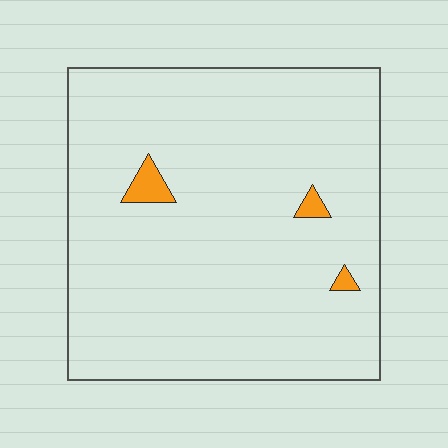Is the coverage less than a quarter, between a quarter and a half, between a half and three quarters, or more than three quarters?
Less than a quarter.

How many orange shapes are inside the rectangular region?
3.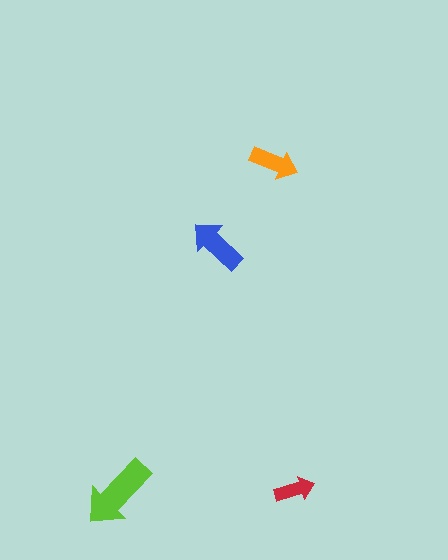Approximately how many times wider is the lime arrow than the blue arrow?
About 1.5 times wider.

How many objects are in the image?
There are 4 objects in the image.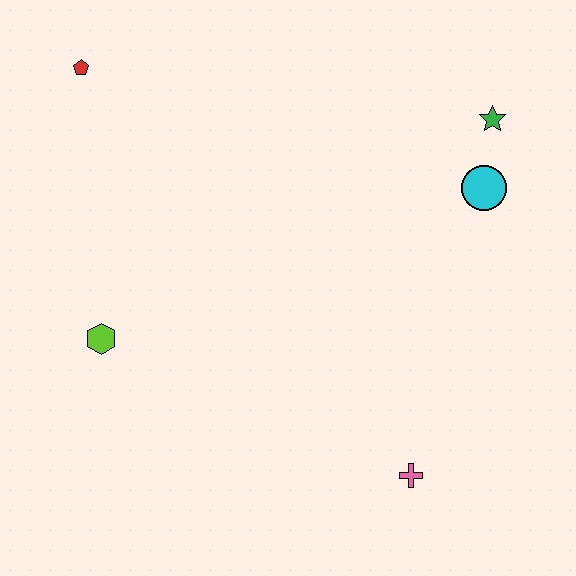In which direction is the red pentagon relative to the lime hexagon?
The red pentagon is above the lime hexagon.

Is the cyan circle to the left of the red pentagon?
No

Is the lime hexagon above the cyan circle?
No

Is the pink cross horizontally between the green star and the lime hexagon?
Yes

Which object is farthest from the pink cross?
The red pentagon is farthest from the pink cross.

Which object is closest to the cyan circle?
The green star is closest to the cyan circle.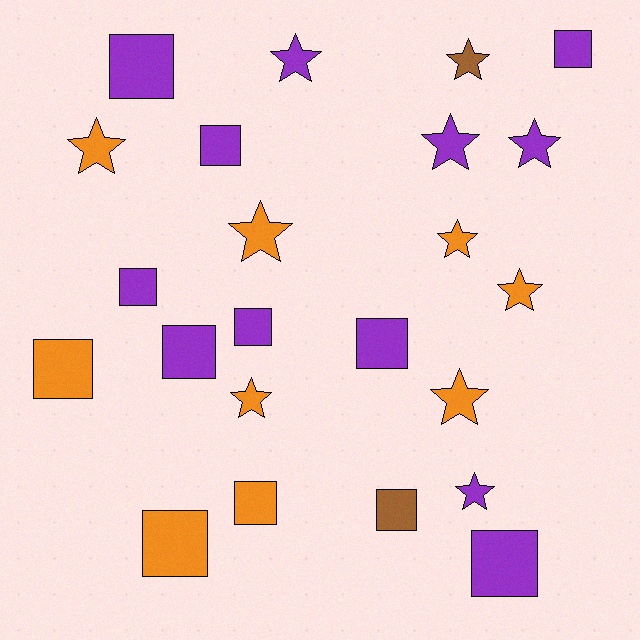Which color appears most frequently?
Purple, with 12 objects.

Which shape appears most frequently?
Square, with 12 objects.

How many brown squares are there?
There is 1 brown square.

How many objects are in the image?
There are 23 objects.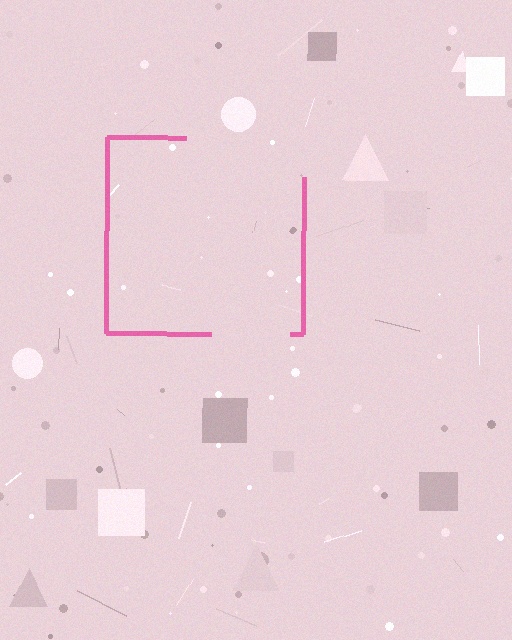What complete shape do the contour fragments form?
The contour fragments form a square.